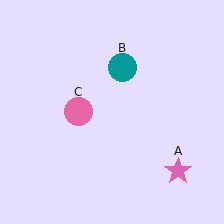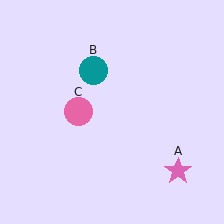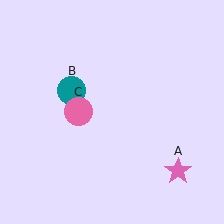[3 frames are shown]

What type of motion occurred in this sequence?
The teal circle (object B) rotated counterclockwise around the center of the scene.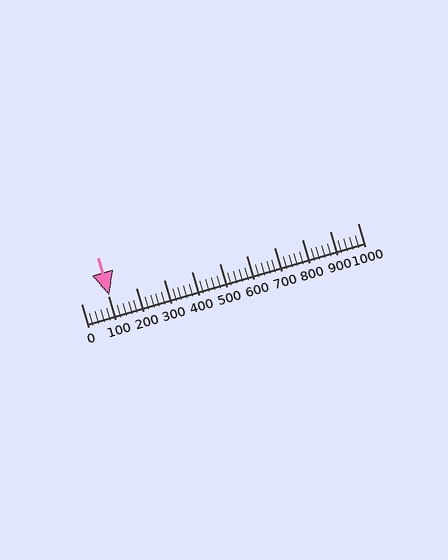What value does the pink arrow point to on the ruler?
The pink arrow points to approximately 101.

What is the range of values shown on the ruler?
The ruler shows values from 0 to 1000.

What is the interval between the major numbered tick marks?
The major tick marks are spaced 100 units apart.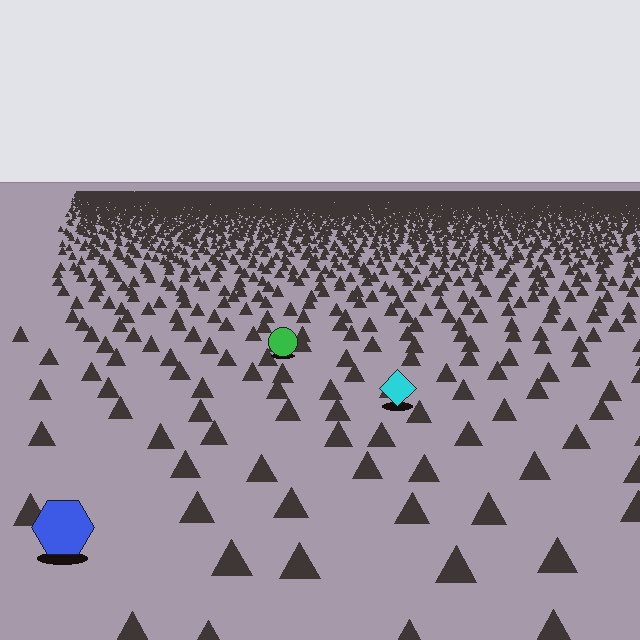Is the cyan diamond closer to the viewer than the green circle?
Yes. The cyan diamond is closer — you can tell from the texture gradient: the ground texture is coarser near it.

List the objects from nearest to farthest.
From nearest to farthest: the blue hexagon, the cyan diamond, the green circle.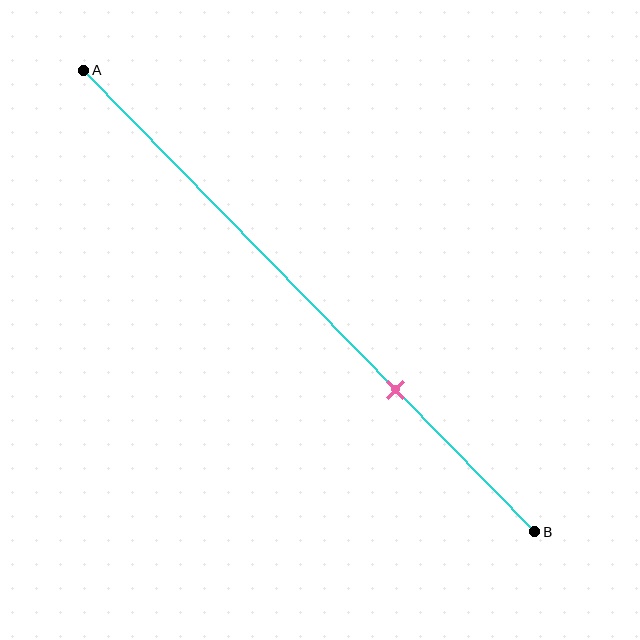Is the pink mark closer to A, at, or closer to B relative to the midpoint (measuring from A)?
The pink mark is closer to point B than the midpoint of segment AB.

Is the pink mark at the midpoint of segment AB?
No, the mark is at about 70% from A, not at the 50% midpoint.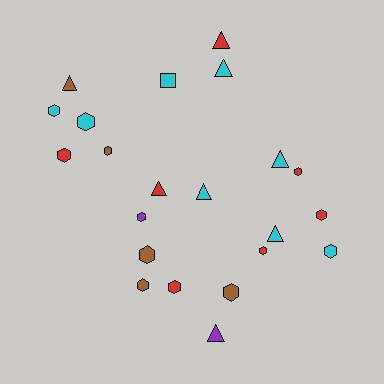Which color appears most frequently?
Cyan, with 8 objects.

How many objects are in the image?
There are 22 objects.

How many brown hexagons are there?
There are 4 brown hexagons.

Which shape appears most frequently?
Hexagon, with 13 objects.